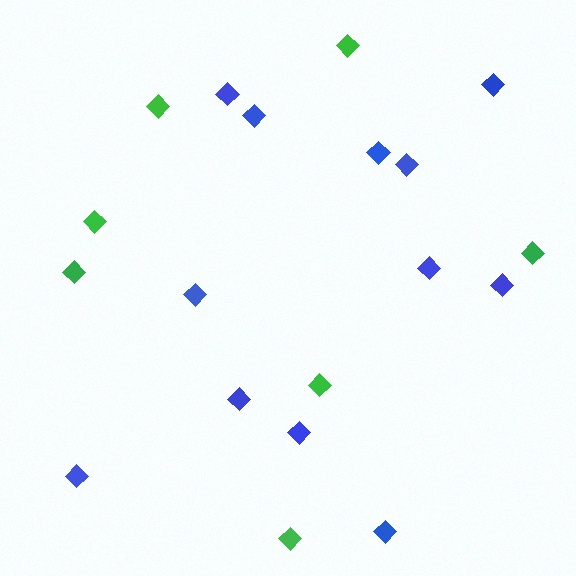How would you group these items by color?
There are 2 groups: one group of blue diamonds (12) and one group of green diamonds (7).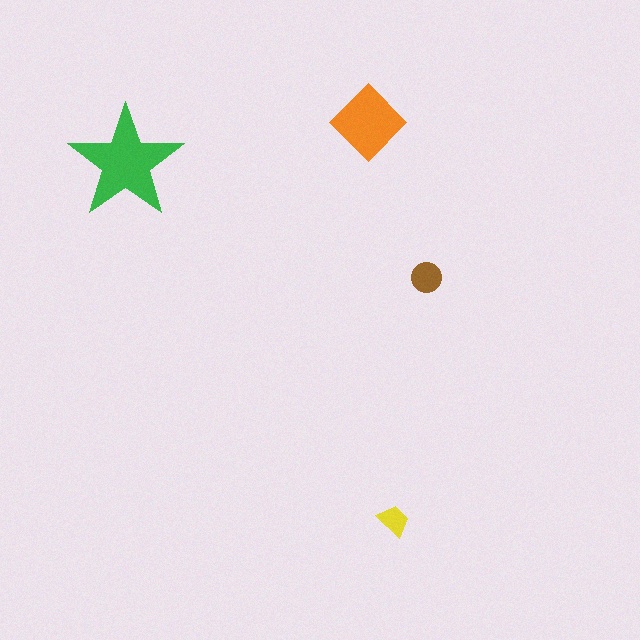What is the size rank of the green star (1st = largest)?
1st.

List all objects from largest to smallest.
The green star, the orange diamond, the brown circle, the yellow trapezoid.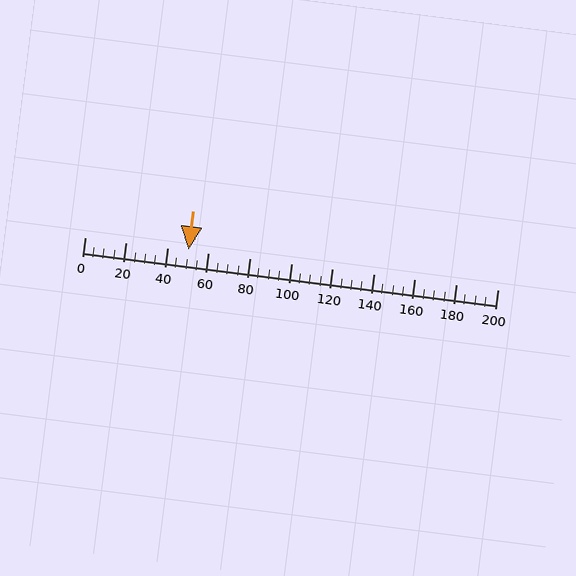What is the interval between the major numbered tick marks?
The major tick marks are spaced 20 units apart.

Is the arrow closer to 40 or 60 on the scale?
The arrow is closer to 60.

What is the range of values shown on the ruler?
The ruler shows values from 0 to 200.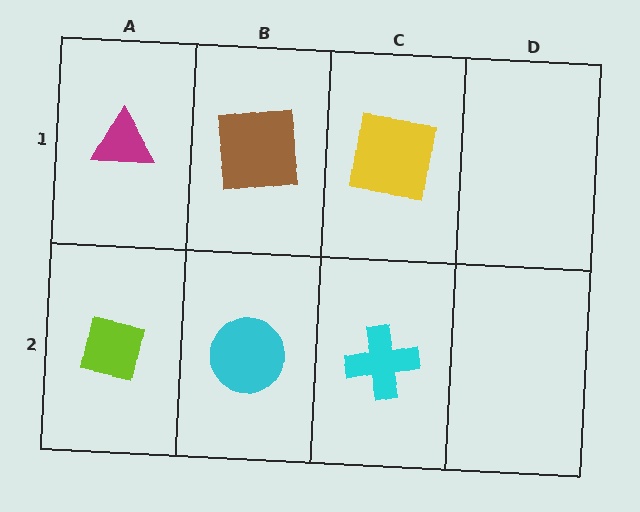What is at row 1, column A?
A magenta triangle.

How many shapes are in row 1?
3 shapes.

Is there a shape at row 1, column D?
No, that cell is empty.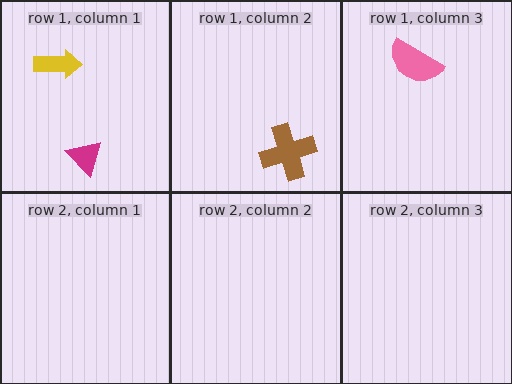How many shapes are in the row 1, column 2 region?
1.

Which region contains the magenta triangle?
The row 1, column 1 region.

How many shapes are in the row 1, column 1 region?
2.